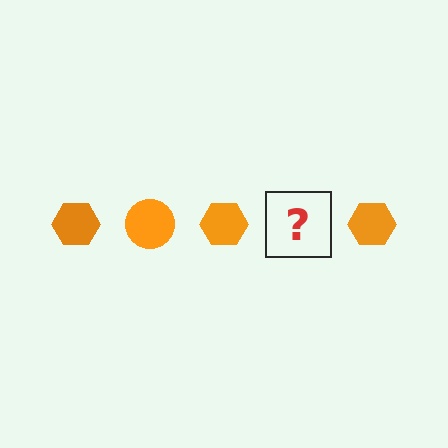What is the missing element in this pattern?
The missing element is an orange circle.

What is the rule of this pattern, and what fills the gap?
The rule is that the pattern cycles through hexagon, circle shapes in orange. The gap should be filled with an orange circle.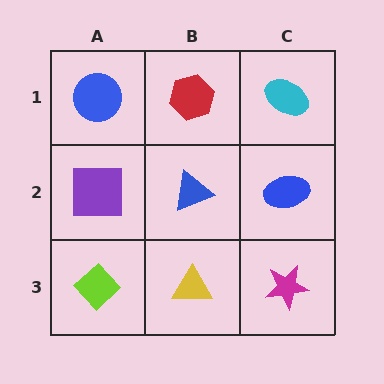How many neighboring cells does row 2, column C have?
3.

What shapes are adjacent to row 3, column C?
A blue ellipse (row 2, column C), a yellow triangle (row 3, column B).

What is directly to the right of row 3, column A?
A yellow triangle.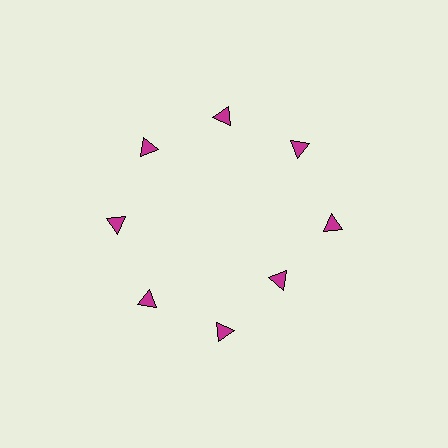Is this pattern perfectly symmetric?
No. The 8 magenta triangles are arranged in a ring, but one element near the 4 o'clock position is pulled inward toward the center, breaking the 8-fold rotational symmetry.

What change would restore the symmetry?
The symmetry would be restored by moving it outward, back onto the ring so that all 8 triangles sit at equal angles and equal distance from the center.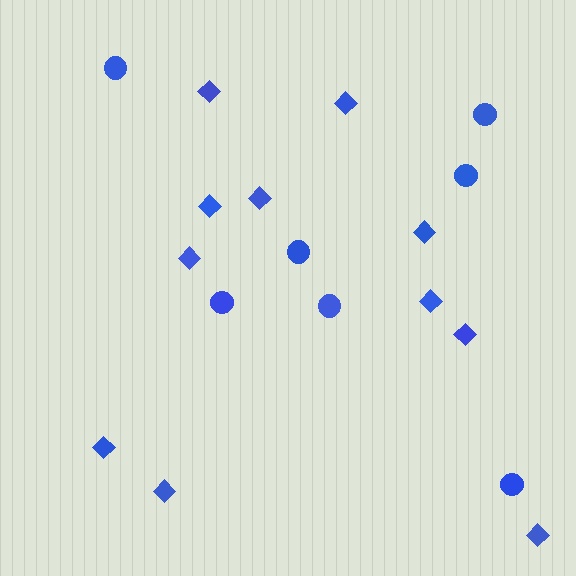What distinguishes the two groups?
There are 2 groups: one group of diamonds (11) and one group of circles (7).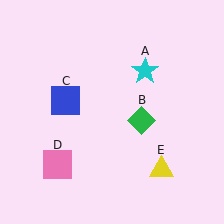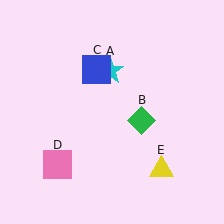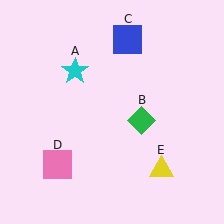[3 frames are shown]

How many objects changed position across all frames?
2 objects changed position: cyan star (object A), blue square (object C).